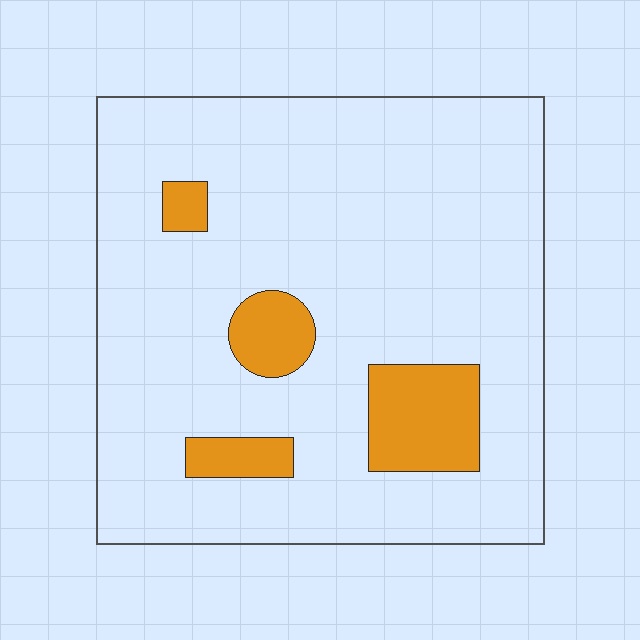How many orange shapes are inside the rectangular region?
4.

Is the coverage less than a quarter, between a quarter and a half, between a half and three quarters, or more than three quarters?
Less than a quarter.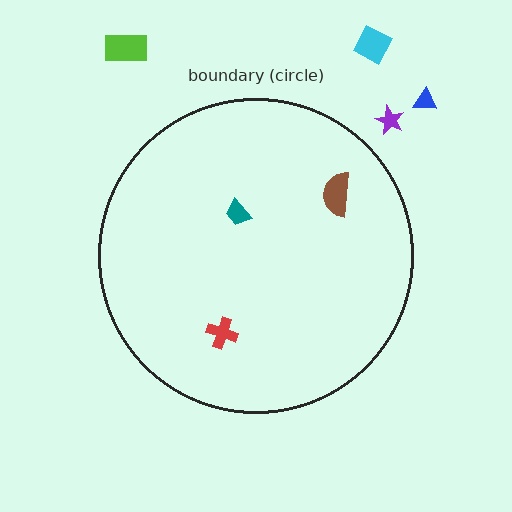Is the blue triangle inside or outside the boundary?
Outside.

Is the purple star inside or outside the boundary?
Outside.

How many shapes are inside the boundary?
3 inside, 4 outside.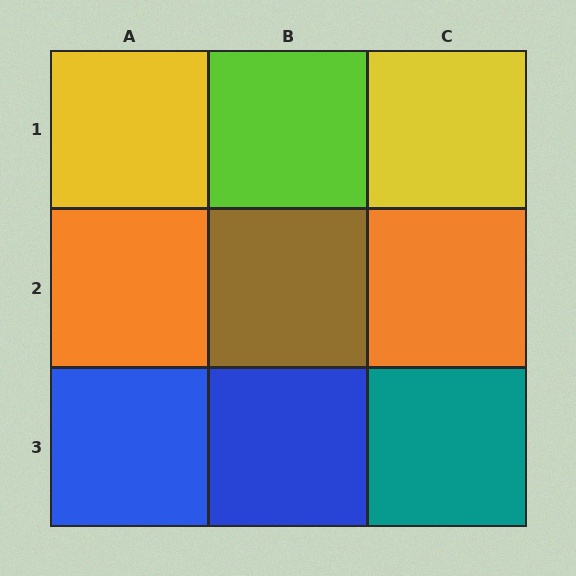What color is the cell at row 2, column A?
Orange.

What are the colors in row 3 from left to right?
Blue, blue, teal.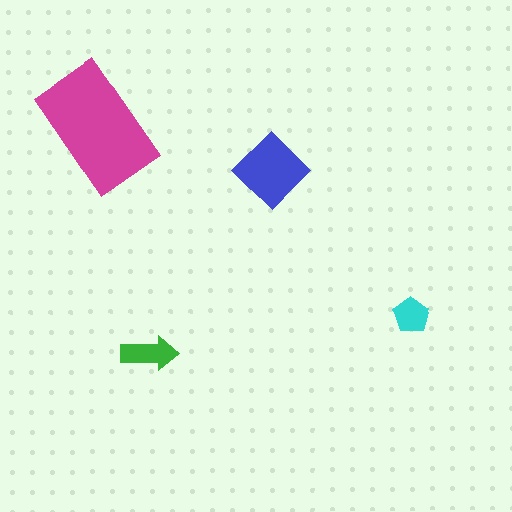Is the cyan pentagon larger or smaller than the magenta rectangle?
Smaller.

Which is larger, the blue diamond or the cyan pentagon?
The blue diamond.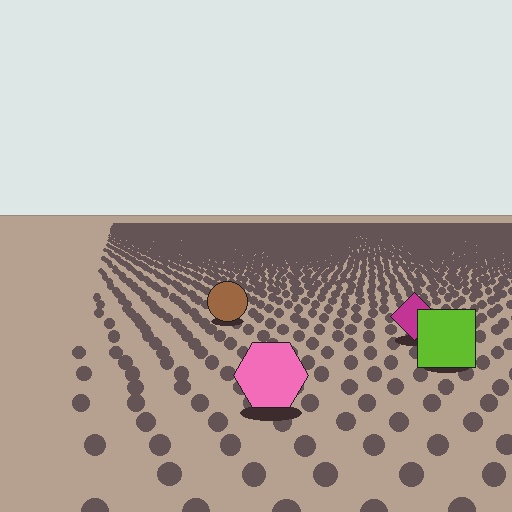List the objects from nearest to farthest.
From nearest to farthest: the pink hexagon, the lime square, the magenta diamond, the brown circle.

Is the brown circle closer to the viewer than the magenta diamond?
No. The magenta diamond is closer — you can tell from the texture gradient: the ground texture is coarser near it.